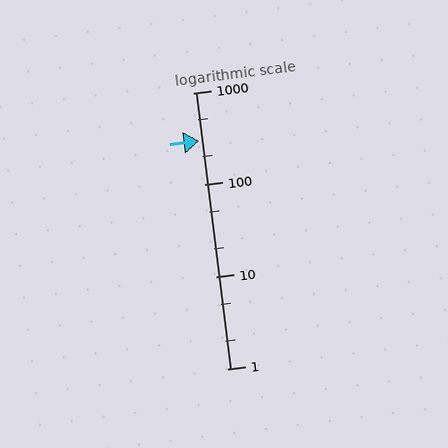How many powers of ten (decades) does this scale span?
The scale spans 3 decades, from 1 to 1000.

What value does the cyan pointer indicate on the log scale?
The pointer indicates approximately 300.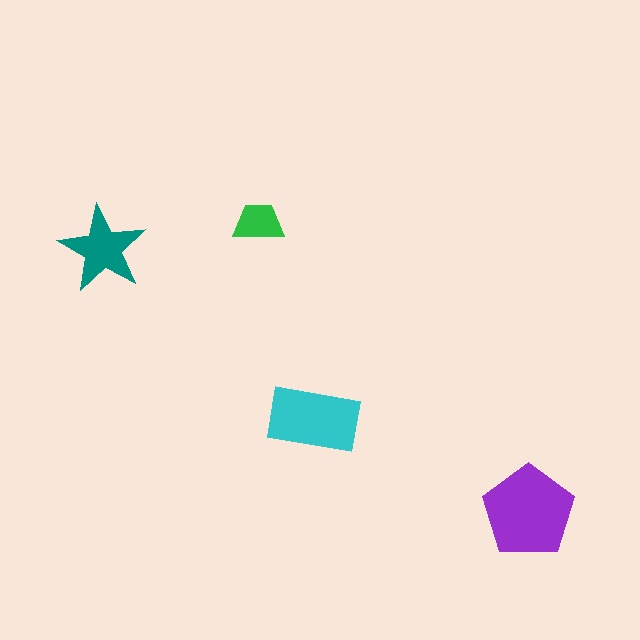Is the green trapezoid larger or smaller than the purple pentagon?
Smaller.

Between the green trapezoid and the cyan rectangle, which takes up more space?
The cyan rectangle.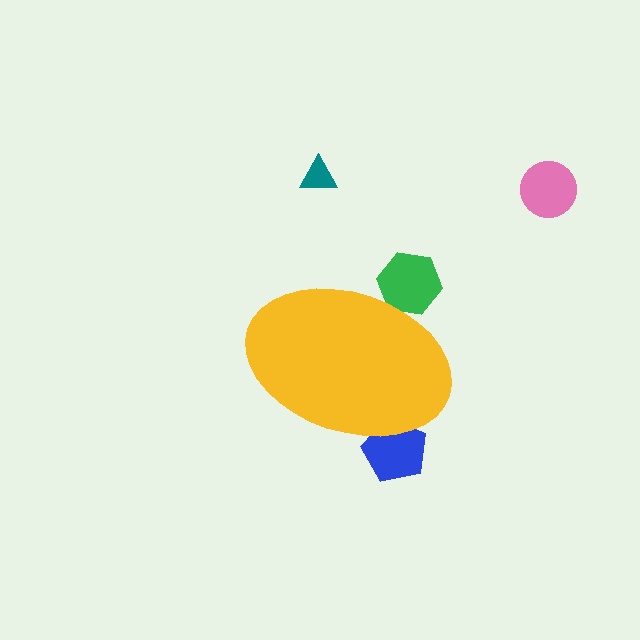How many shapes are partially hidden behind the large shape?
2 shapes are partially hidden.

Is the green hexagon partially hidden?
Yes, the green hexagon is partially hidden behind the yellow ellipse.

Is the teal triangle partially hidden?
No, the teal triangle is fully visible.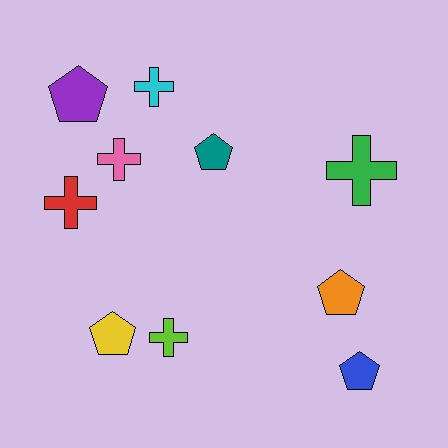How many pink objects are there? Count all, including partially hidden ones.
There is 1 pink object.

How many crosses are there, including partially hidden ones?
There are 5 crosses.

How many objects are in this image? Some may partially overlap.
There are 10 objects.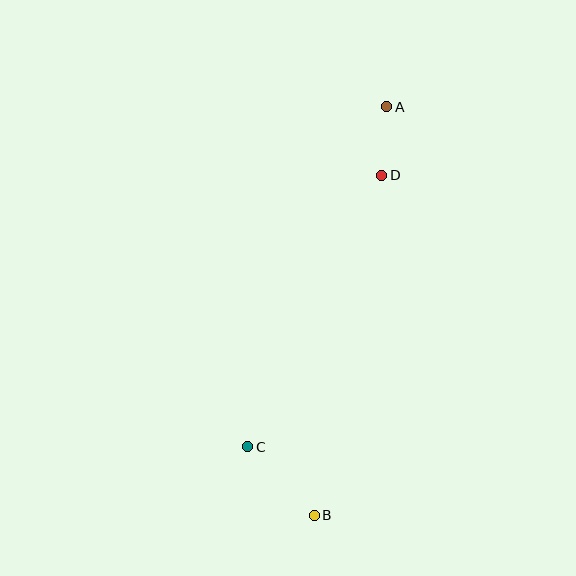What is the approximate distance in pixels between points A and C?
The distance between A and C is approximately 367 pixels.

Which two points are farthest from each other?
Points A and B are farthest from each other.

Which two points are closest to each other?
Points A and D are closest to each other.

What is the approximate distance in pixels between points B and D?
The distance between B and D is approximately 347 pixels.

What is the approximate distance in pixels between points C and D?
The distance between C and D is approximately 303 pixels.